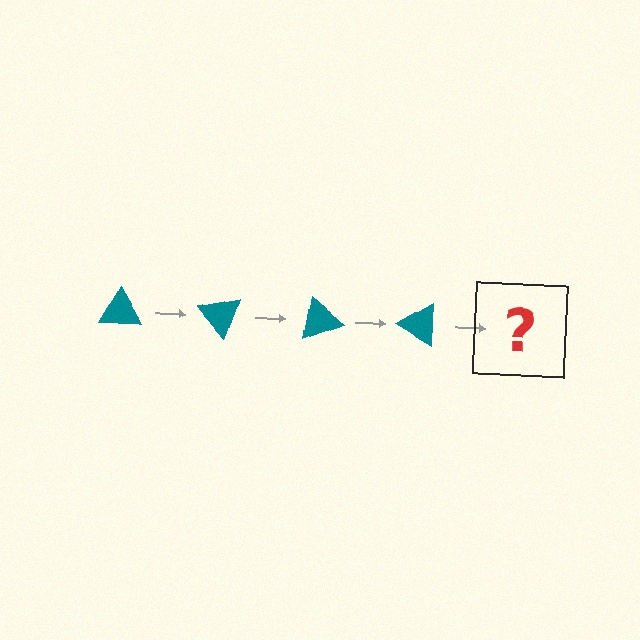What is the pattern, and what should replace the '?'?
The pattern is that the triangle rotates 50 degrees each step. The '?' should be a teal triangle rotated 200 degrees.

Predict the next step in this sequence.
The next step is a teal triangle rotated 200 degrees.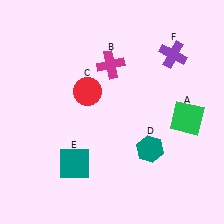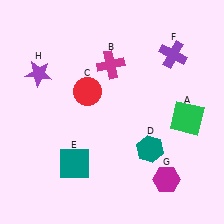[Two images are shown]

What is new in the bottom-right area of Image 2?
A magenta hexagon (G) was added in the bottom-right area of Image 2.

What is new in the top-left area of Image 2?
A purple star (H) was added in the top-left area of Image 2.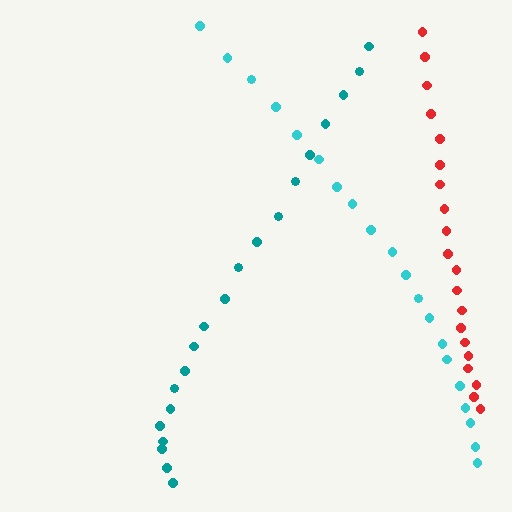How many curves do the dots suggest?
There are 3 distinct paths.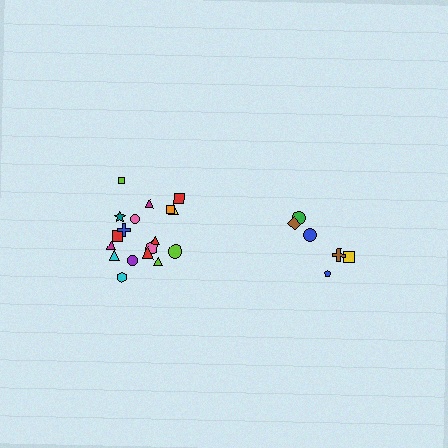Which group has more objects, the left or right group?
The left group.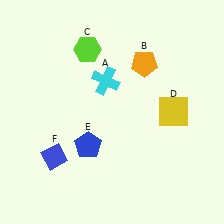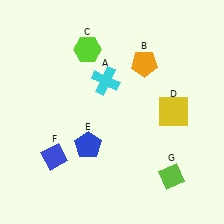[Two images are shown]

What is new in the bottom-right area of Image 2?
A lime diamond (G) was added in the bottom-right area of Image 2.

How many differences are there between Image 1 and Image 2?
There is 1 difference between the two images.